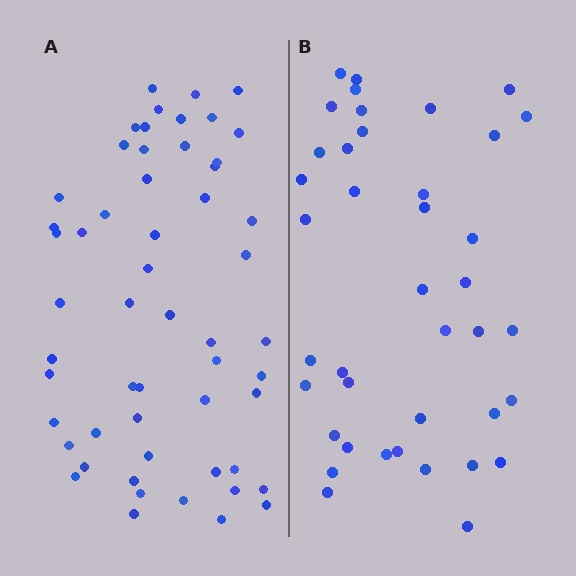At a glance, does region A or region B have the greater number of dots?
Region A (the left region) has more dots.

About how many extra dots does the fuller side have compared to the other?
Region A has approximately 15 more dots than region B.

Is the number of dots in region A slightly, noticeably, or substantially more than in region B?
Region A has noticeably more, but not dramatically so. The ratio is roughly 1.4 to 1.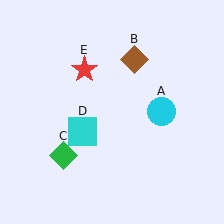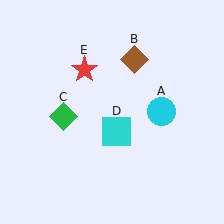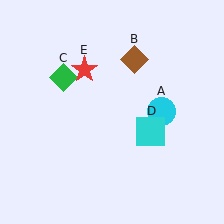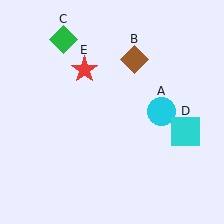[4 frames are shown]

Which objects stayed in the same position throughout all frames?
Cyan circle (object A) and brown diamond (object B) and red star (object E) remained stationary.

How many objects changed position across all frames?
2 objects changed position: green diamond (object C), cyan square (object D).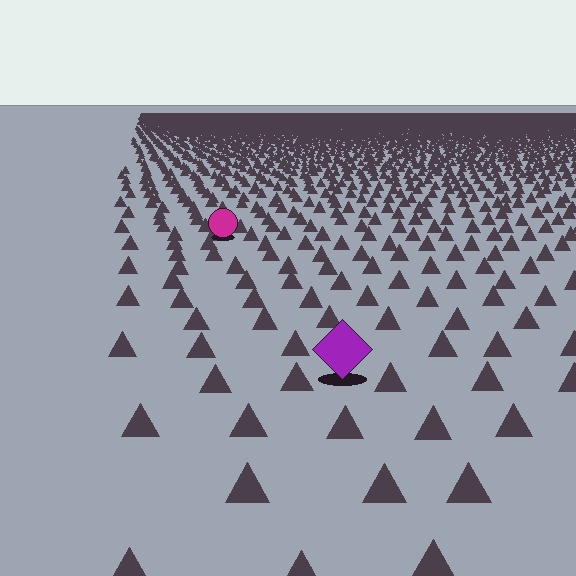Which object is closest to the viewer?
The purple diamond is closest. The texture marks near it are larger and more spread out.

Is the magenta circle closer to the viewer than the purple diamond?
No. The purple diamond is closer — you can tell from the texture gradient: the ground texture is coarser near it.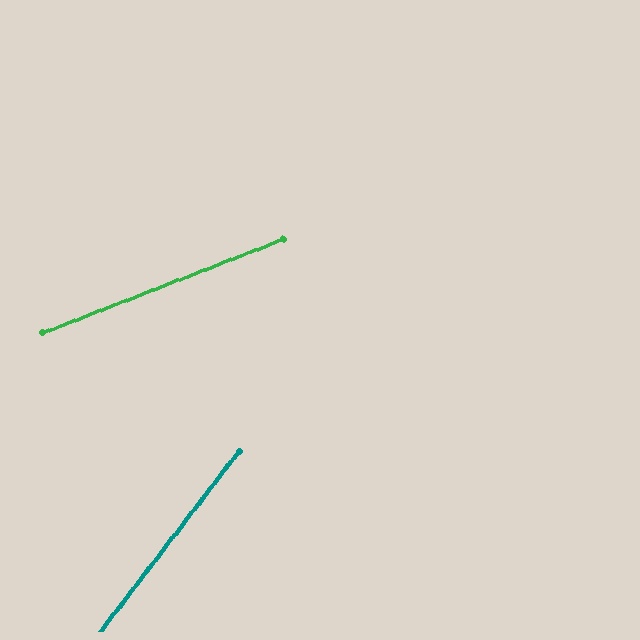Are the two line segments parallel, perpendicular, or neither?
Neither parallel nor perpendicular — they differ by about 31°.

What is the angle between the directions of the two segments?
Approximately 31 degrees.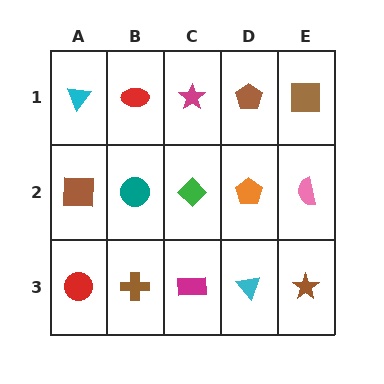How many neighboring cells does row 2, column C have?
4.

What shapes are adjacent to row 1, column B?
A teal circle (row 2, column B), a cyan triangle (row 1, column A), a magenta star (row 1, column C).